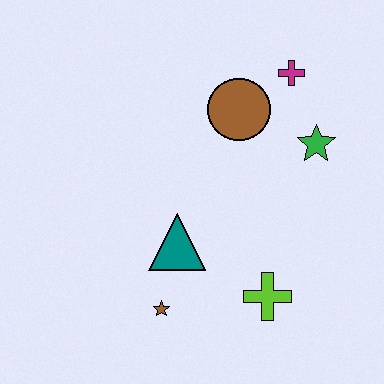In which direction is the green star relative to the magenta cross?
The green star is below the magenta cross.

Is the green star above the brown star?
Yes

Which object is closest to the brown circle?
The magenta cross is closest to the brown circle.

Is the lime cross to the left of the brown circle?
No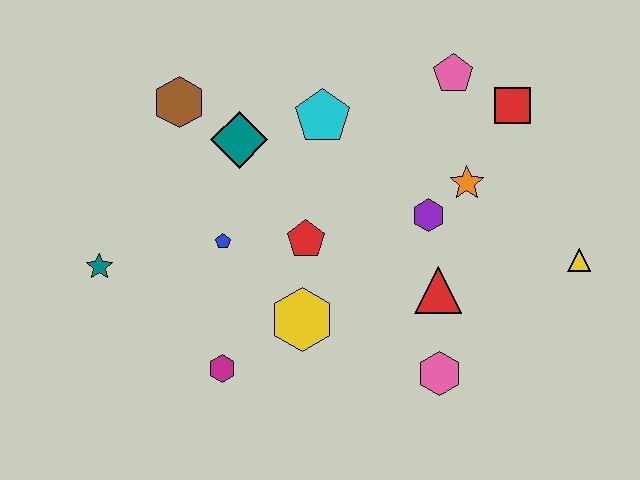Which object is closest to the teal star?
The blue pentagon is closest to the teal star.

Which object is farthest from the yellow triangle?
The teal star is farthest from the yellow triangle.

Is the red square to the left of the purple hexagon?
No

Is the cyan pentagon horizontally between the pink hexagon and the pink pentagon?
No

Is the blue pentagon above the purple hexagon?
No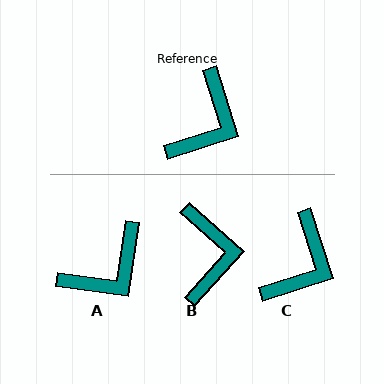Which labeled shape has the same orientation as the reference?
C.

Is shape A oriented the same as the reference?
No, it is off by about 25 degrees.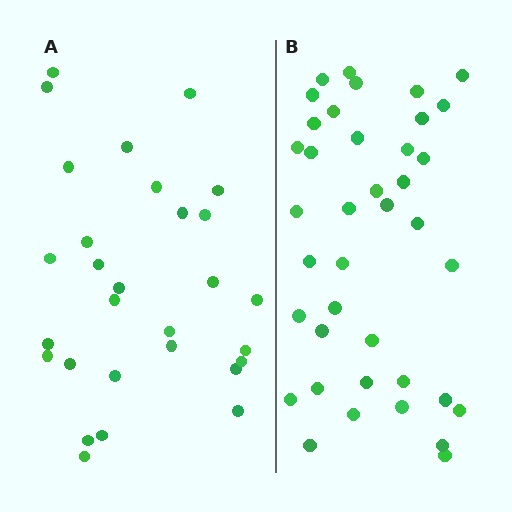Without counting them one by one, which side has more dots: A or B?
Region B (the right region) has more dots.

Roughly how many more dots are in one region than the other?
Region B has roughly 10 or so more dots than region A.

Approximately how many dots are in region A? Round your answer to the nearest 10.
About 30 dots. (The exact count is 29, which rounds to 30.)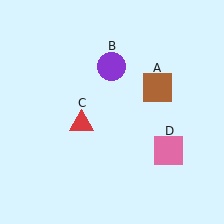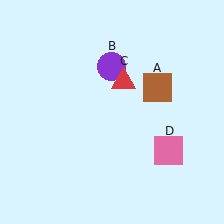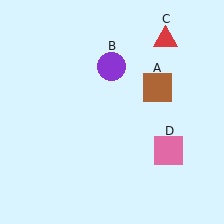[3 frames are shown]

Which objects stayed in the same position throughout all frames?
Brown square (object A) and purple circle (object B) and pink square (object D) remained stationary.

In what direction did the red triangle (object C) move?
The red triangle (object C) moved up and to the right.